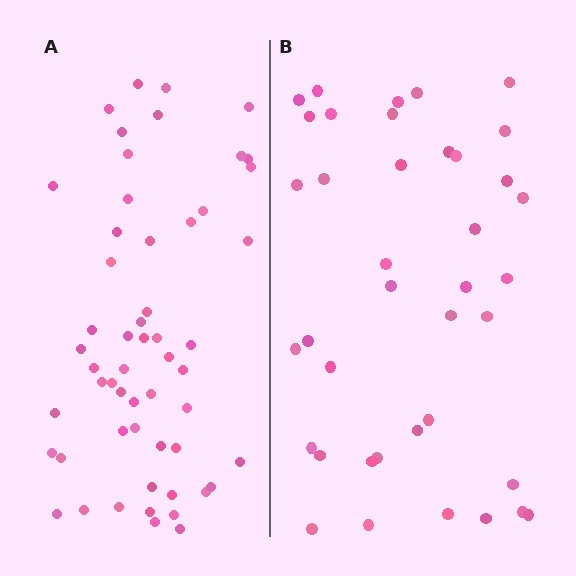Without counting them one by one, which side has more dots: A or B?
Region A (the left region) has more dots.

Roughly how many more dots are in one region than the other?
Region A has approximately 15 more dots than region B.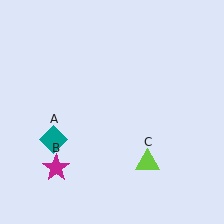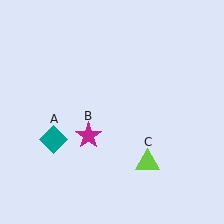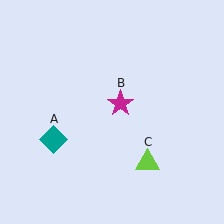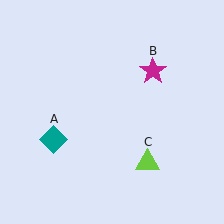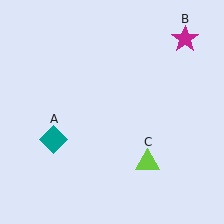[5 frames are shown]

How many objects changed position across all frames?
1 object changed position: magenta star (object B).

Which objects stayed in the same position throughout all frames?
Teal diamond (object A) and lime triangle (object C) remained stationary.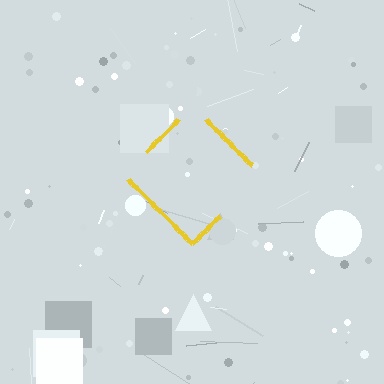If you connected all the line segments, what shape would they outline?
They would outline a diamond.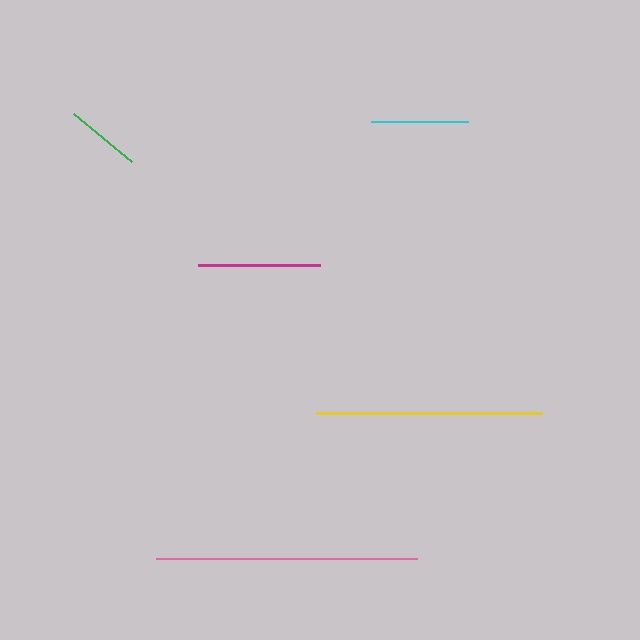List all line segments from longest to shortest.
From longest to shortest: pink, yellow, magenta, cyan, green.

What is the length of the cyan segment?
The cyan segment is approximately 97 pixels long.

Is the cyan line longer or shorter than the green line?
The cyan line is longer than the green line.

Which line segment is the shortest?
The green line is the shortest at approximately 75 pixels.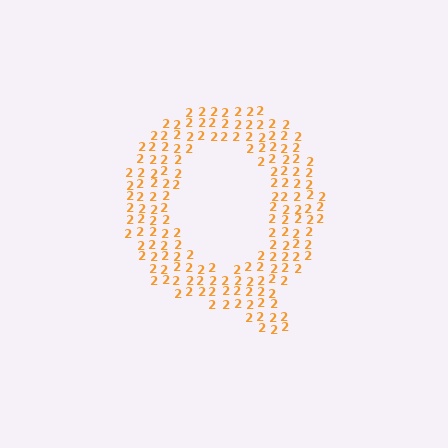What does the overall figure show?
The overall figure shows the letter Q.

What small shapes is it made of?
It is made of small digit 2's.